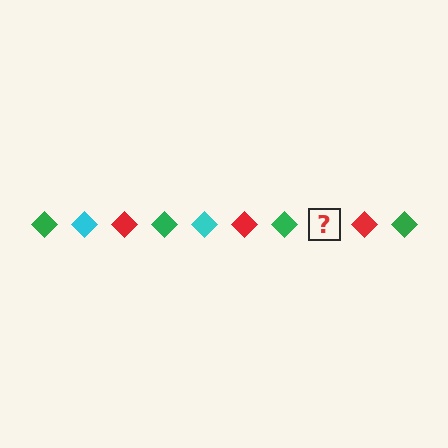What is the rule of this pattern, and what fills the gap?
The rule is that the pattern cycles through green, cyan, red diamonds. The gap should be filled with a cyan diamond.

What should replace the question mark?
The question mark should be replaced with a cyan diamond.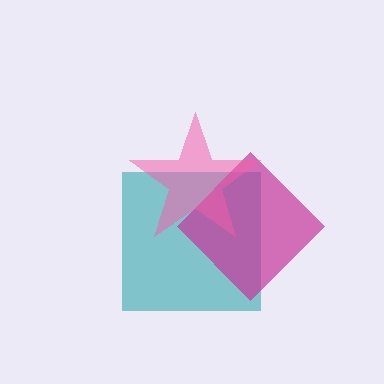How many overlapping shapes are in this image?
There are 3 overlapping shapes in the image.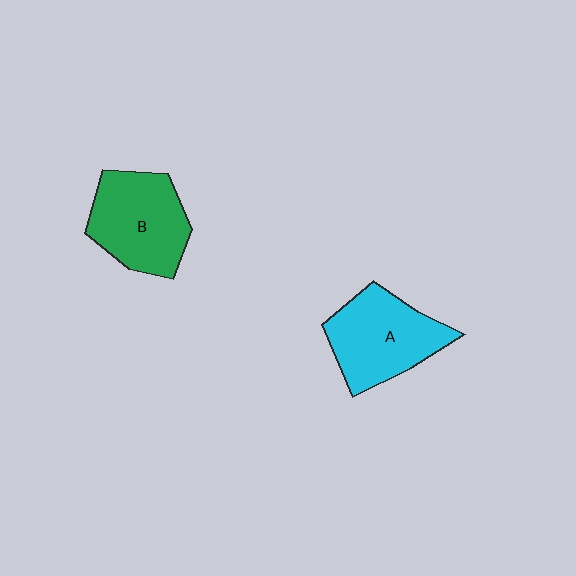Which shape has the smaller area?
Shape B (green).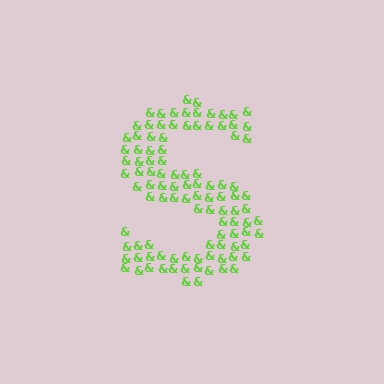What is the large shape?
The large shape is the letter S.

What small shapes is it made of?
It is made of small ampersands.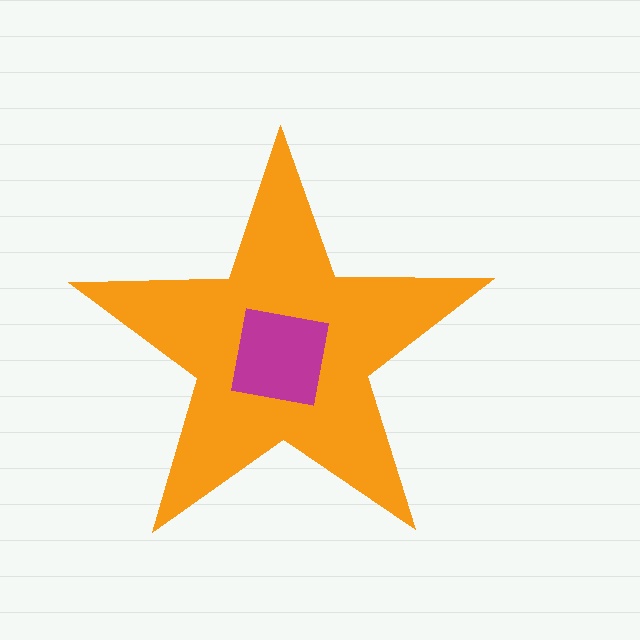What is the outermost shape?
The orange star.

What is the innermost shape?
The magenta square.